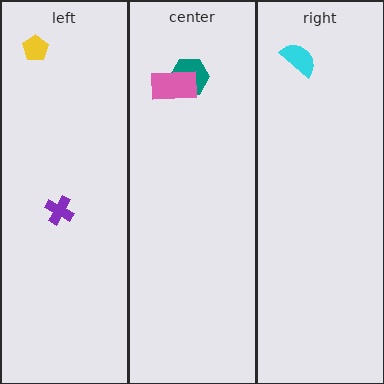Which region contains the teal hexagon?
The center region.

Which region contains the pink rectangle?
The center region.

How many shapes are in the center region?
2.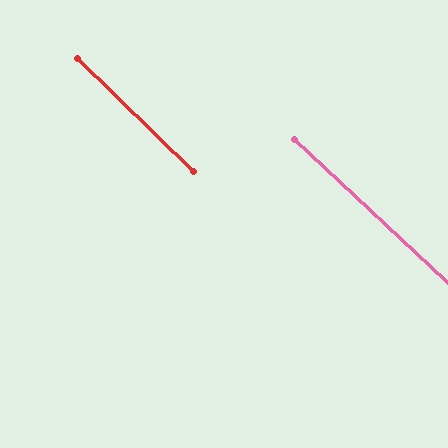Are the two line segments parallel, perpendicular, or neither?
Parallel — their directions differ by only 1.2°.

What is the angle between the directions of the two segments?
Approximately 1 degree.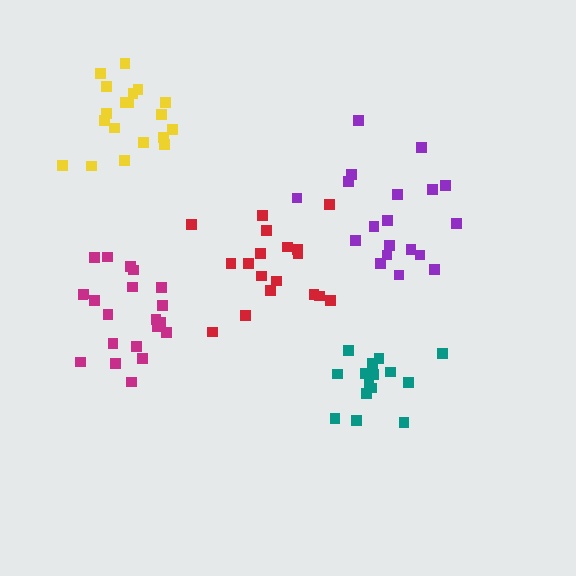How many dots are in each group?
Group 1: 21 dots, Group 2: 19 dots, Group 3: 19 dots, Group 4: 15 dots, Group 5: 18 dots (92 total).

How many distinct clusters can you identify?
There are 5 distinct clusters.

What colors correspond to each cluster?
The clusters are colored: magenta, yellow, purple, teal, red.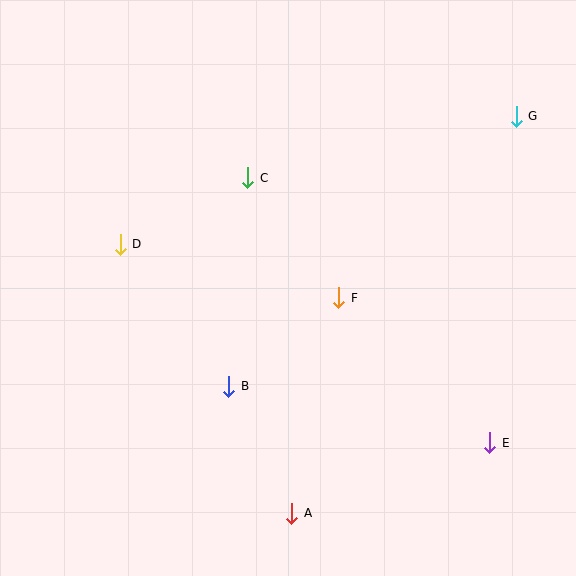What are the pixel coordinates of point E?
Point E is at (490, 443).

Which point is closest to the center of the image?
Point F at (339, 298) is closest to the center.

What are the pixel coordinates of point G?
Point G is at (516, 116).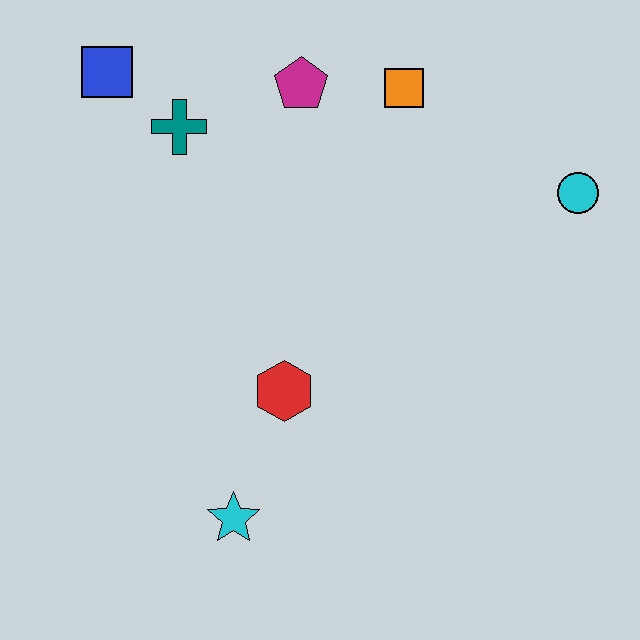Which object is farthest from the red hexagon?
The blue square is farthest from the red hexagon.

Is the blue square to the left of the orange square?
Yes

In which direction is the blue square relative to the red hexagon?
The blue square is above the red hexagon.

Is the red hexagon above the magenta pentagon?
No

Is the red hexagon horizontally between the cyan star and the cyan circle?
Yes